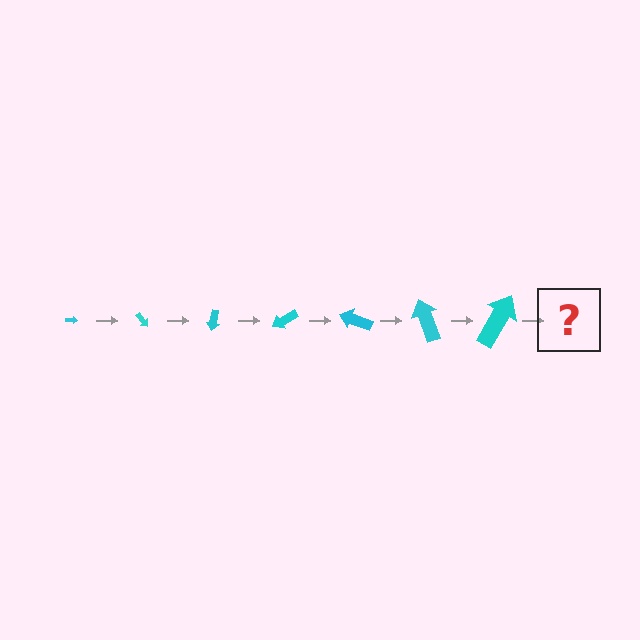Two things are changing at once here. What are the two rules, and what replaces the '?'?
The two rules are that the arrow grows larger each step and it rotates 50 degrees each step. The '?' should be an arrow, larger than the previous one and rotated 350 degrees from the start.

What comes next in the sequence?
The next element should be an arrow, larger than the previous one and rotated 350 degrees from the start.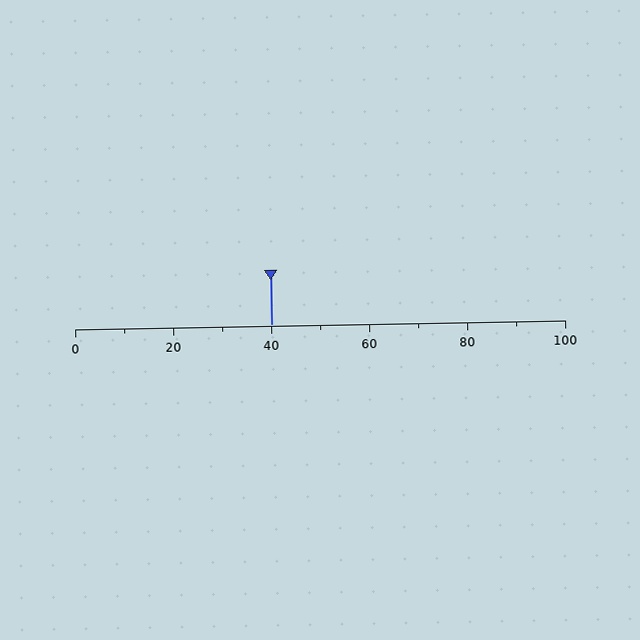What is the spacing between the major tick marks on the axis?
The major ticks are spaced 20 apart.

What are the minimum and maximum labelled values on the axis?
The axis runs from 0 to 100.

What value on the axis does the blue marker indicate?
The marker indicates approximately 40.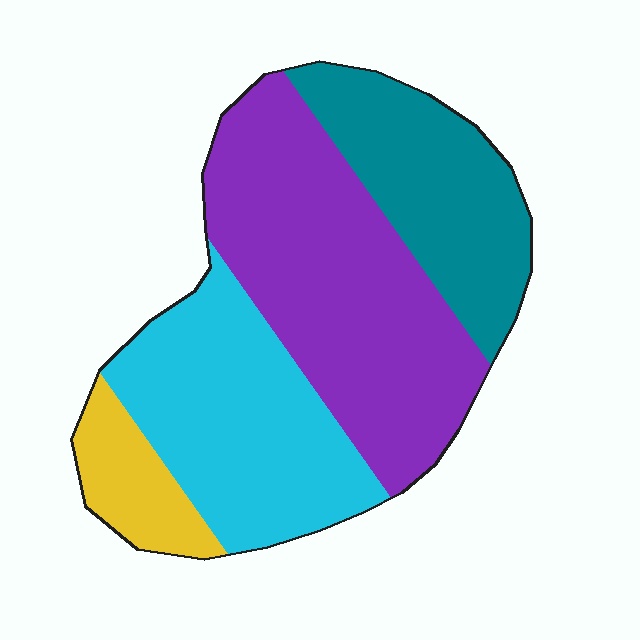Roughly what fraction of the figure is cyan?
Cyan takes up between a sixth and a third of the figure.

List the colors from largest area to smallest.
From largest to smallest: purple, cyan, teal, yellow.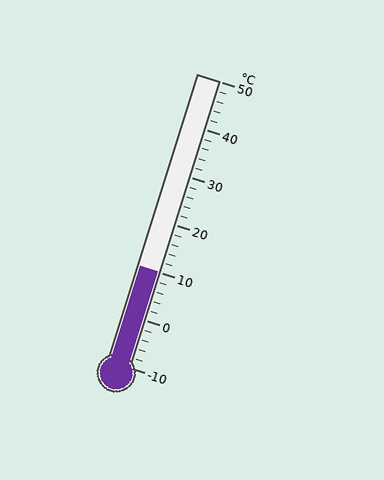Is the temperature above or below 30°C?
The temperature is below 30°C.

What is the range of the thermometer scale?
The thermometer scale ranges from -10°C to 50°C.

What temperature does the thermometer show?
The thermometer shows approximately 10°C.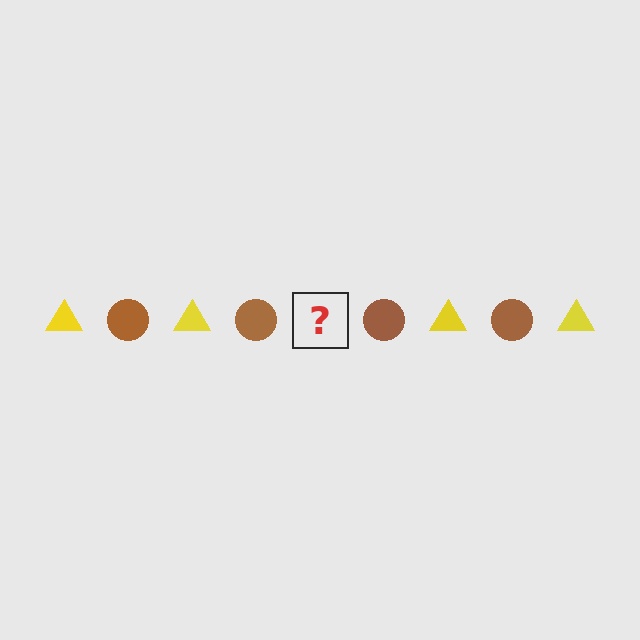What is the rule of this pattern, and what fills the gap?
The rule is that the pattern alternates between yellow triangle and brown circle. The gap should be filled with a yellow triangle.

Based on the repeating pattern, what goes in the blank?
The blank should be a yellow triangle.